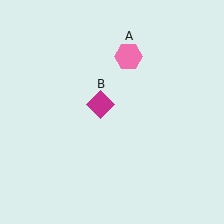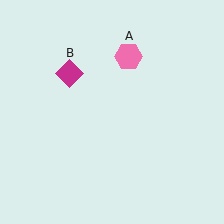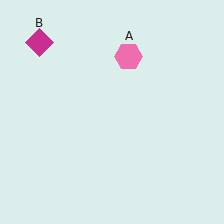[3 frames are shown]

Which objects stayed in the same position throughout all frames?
Pink hexagon (object A) remained stationary.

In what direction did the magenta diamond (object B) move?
The magenta diamond (object B) moved up and to the left.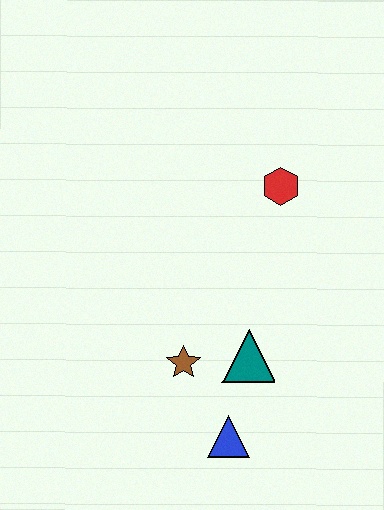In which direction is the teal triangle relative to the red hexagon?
The teal triangle is below the red hexagon.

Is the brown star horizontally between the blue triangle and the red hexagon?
No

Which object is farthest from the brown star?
The red hexagon is farthest from the brown star.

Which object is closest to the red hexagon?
The teal triangle is closest to the red hexagon.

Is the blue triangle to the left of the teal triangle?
Yes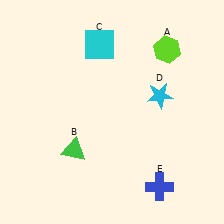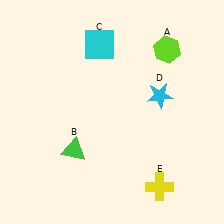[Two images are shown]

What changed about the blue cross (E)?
In Image 1, E is blue. In Image 2, it changed to yellow.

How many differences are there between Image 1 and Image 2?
There is 1 difference between the two images.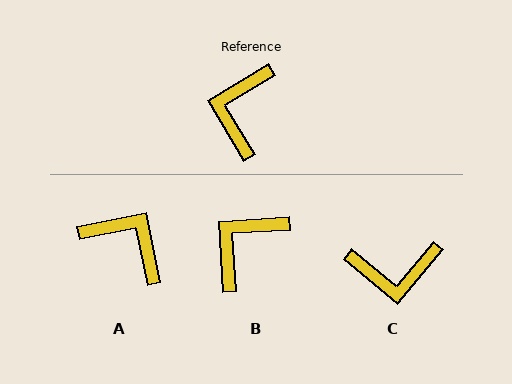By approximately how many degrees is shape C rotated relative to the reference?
Approximately 109 degrees counter-clockwise.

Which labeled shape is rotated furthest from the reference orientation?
A, about 110 degrees away.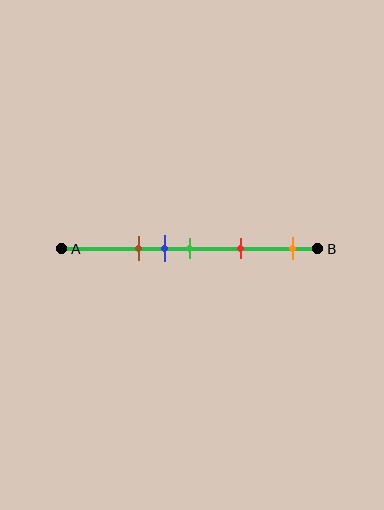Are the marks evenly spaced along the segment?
No, the marks are not evenly spaced.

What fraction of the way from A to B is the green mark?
The green mark is approximately 50% (0.5) of the way from A to B.